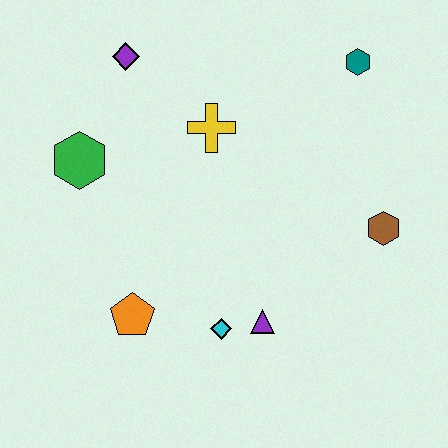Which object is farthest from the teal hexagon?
The orange pentagon is farthest from the teal hexagon.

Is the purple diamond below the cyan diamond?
No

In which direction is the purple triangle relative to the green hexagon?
The purple triangle is to the right of the green hexagon.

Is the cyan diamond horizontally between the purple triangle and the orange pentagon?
Yes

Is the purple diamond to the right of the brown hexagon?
No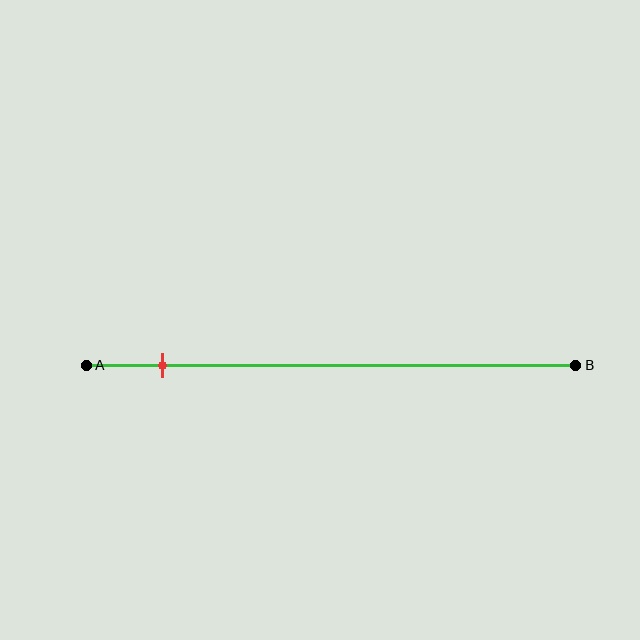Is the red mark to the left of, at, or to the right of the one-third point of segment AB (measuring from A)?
The red mark is to the left of the one-third point of segment AB.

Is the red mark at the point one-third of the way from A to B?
No, the mark is at about 15% from A, not at the 33% one-third point.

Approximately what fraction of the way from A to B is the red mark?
The red mark is approximately 15% of the way from A to B.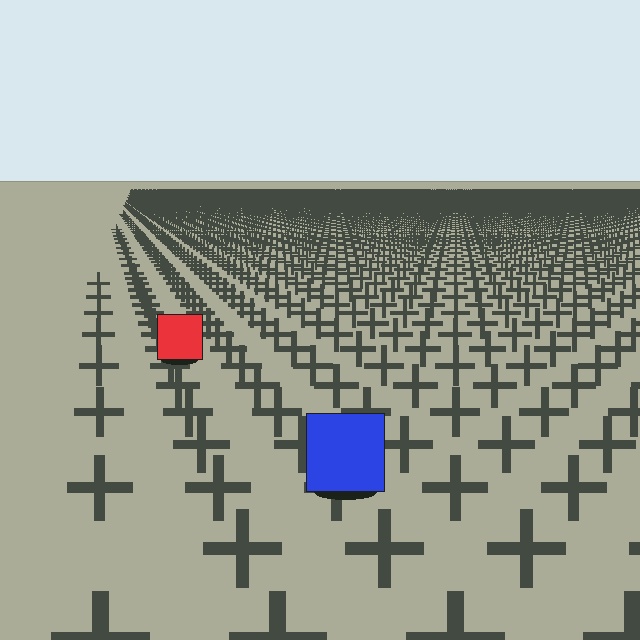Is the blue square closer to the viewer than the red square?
Yes. The blue square is closer — you can tell from the texture gradient: the ground texture is coarser near it.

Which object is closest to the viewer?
The blue square is closest. The texture marks near it are larger and more spread out.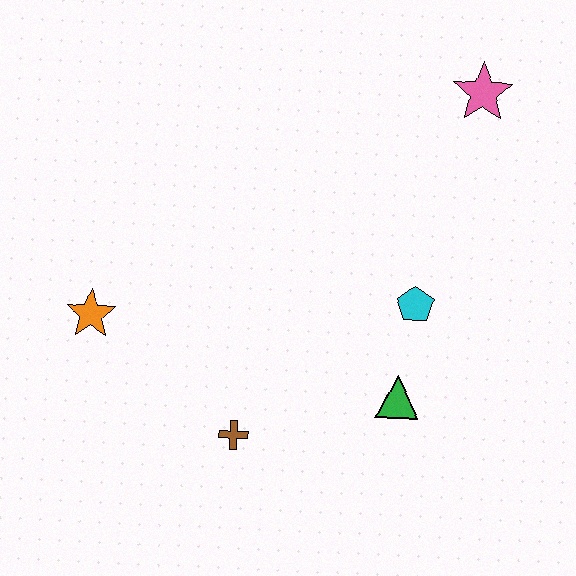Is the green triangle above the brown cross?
Yes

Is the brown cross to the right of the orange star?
Yes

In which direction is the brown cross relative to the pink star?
The brown cross is below the pink star.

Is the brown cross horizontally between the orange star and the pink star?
Yes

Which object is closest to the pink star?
The cyan pentagon is closest to the pink star.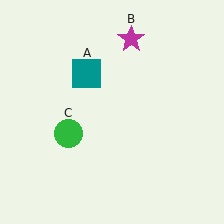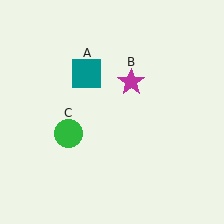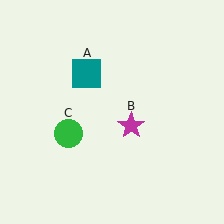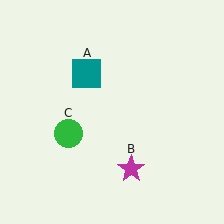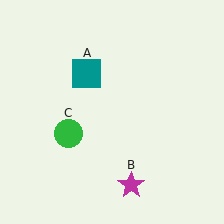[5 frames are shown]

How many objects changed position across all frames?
1 object changed position: magenta star (object B).